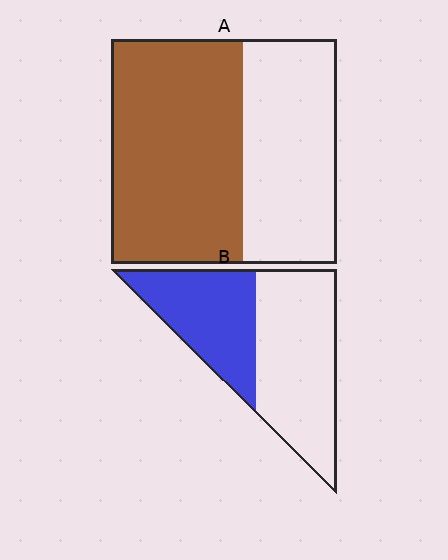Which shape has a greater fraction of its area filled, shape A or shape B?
Shape A.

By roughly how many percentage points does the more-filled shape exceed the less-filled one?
By roughly 15 percentage points (A over B).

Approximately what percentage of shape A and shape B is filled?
A is approximately 60% and B is approximately 40%.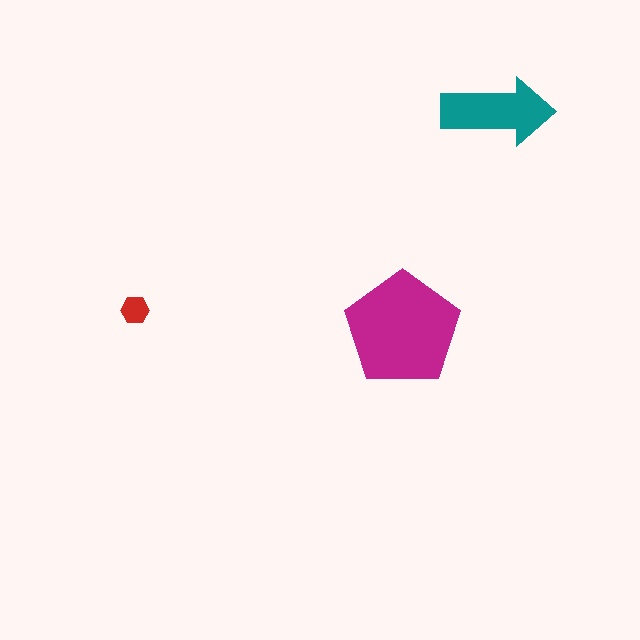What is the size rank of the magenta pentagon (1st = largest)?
1st.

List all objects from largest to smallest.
The magenta pentagon, the teal arrow, the red hexagon.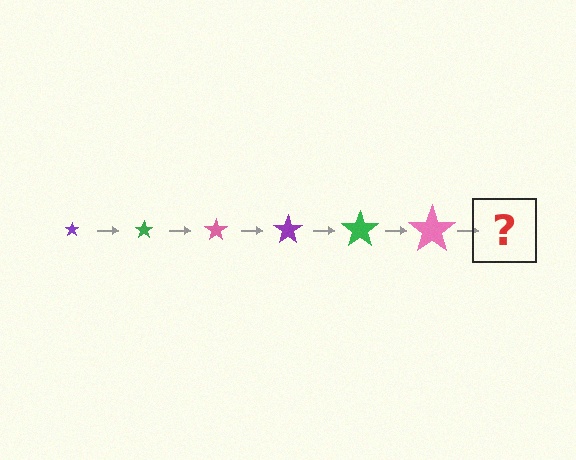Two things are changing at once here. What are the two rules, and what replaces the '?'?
The two rules are that the star grows larger each step and the color cycles through purple, green, and pink. The '?' should be a purple star, larger than the previous one.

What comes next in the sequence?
The next element should be a purple star, larger than the previous one.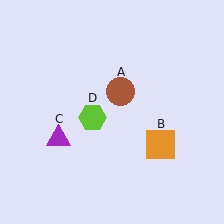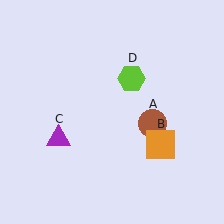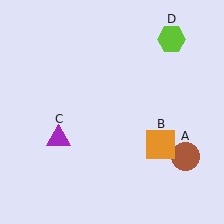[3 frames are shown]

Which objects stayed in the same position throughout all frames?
Orange square (object B) and purple triangle (object C) remained stationary.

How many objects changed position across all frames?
2 objects changed position: brown circle (object A), lime hexagon (object D).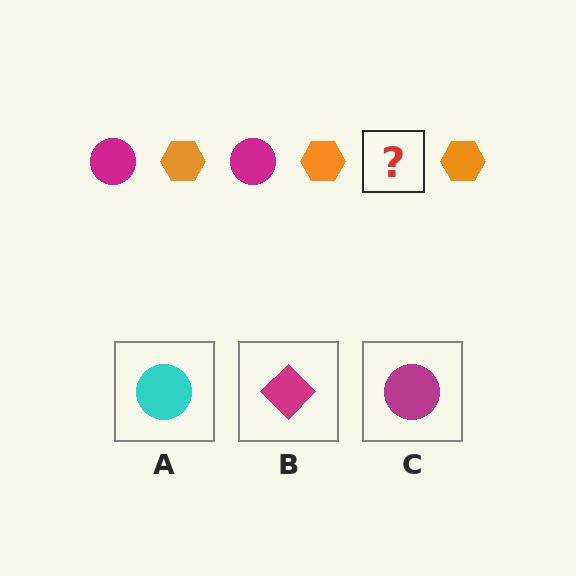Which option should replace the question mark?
Option C.